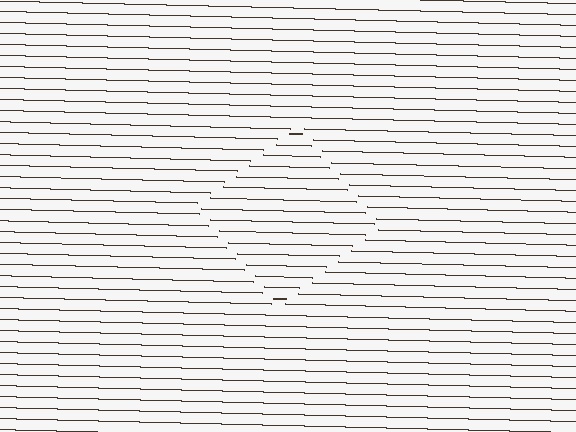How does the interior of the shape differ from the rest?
The interior of the shape contains the same grating, shifted by half a period — the contour is defined by the phase discontinuity where line-ends from the inner and outer gratings abut.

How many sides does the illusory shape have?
4 sides — the line-ends trace a square.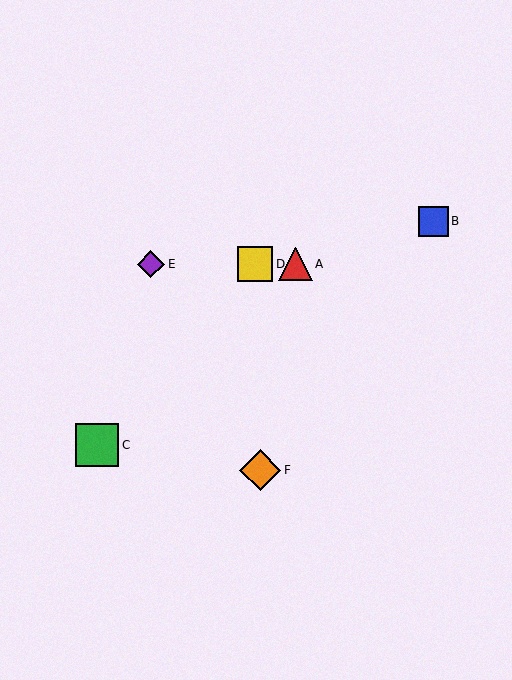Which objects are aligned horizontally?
Objects A, D, E are aligned horizontally.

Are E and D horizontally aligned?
Yes, both are at y≈264.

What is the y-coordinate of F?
Object F is at y≈470.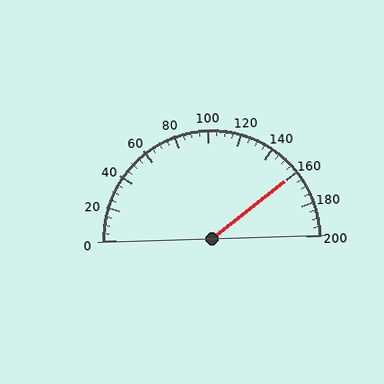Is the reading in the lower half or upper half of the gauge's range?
The reading is in the upper half of the range (0 to 200).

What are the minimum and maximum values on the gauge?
The gauge ranges from 0 to 200.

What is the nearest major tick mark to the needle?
The nearest major tick mark is 160.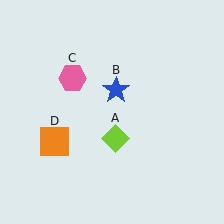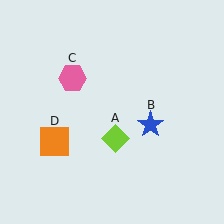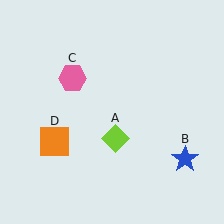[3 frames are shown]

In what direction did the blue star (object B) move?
The blue star (object B) moved down and to the right.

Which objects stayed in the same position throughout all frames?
Lime diamond (object A) and pink hexagon (object C) and orange square (object D) remained stationary.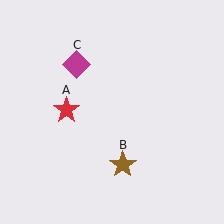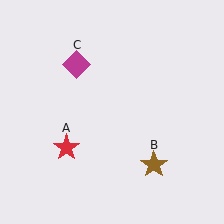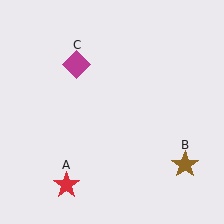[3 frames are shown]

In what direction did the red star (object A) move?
The red star (object A) moved down.